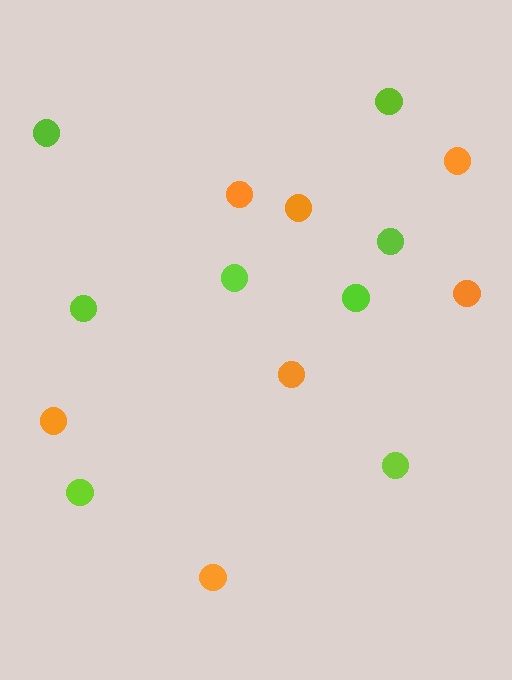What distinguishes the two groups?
There are 2 groups: one group of lime circles (8) and one group of orange circles (7).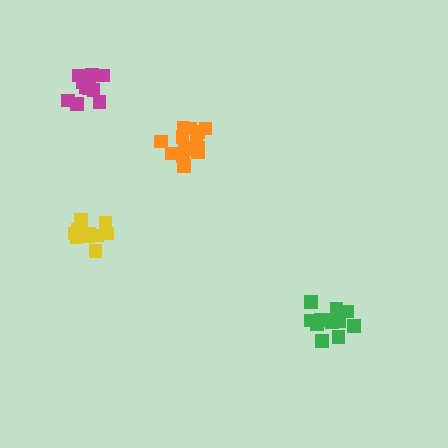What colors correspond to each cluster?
The clusters are colored: green, magenta, yellow, orange.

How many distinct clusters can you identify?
There are 4 distinct clusters.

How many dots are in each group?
Group 1: 14 dots, Group 2: 13 dots, Group 3: 12 dots, Group 4: 15 dots (54 total).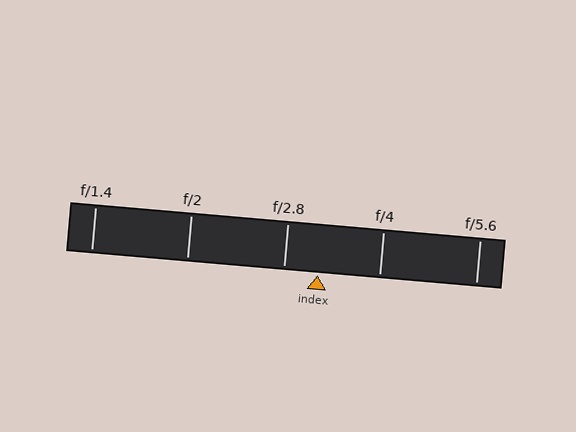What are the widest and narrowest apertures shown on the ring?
The widest aperture shown is f/1.4 and the narrowest is f/5.6.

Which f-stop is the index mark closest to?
The index mark is closest to f/2.8.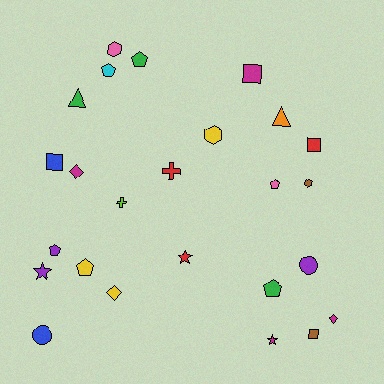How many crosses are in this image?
There are 2 crosses.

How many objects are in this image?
There are 25 objects.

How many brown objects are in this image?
There are 2 brown objects.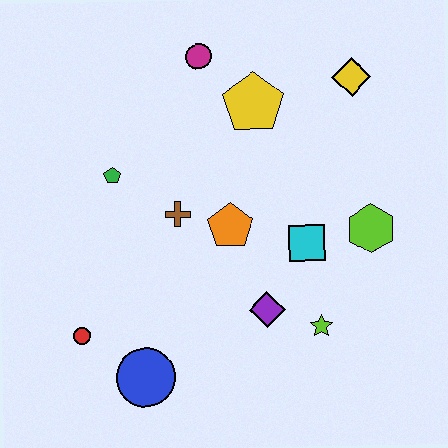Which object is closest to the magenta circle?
The yellow pentagon is closest to the magenta circle.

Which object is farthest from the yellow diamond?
The red circle is farthest from the yellow diamond.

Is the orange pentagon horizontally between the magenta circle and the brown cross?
No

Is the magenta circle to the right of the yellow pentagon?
No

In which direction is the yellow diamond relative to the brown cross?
The yellow diamond is to the right of the brown cross.